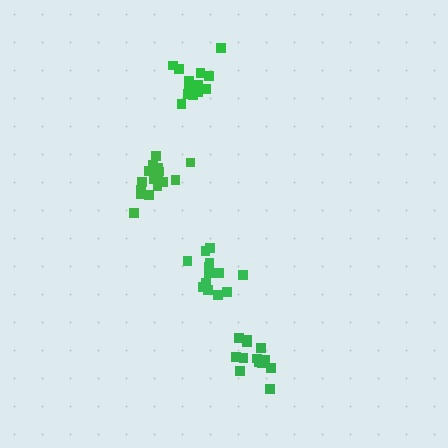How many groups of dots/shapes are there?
There are 4 groups.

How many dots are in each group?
Group 1: 13 dots, Group 2: 18 dots, Group 3: 13 dots, Group 4: 14 dots (58 total).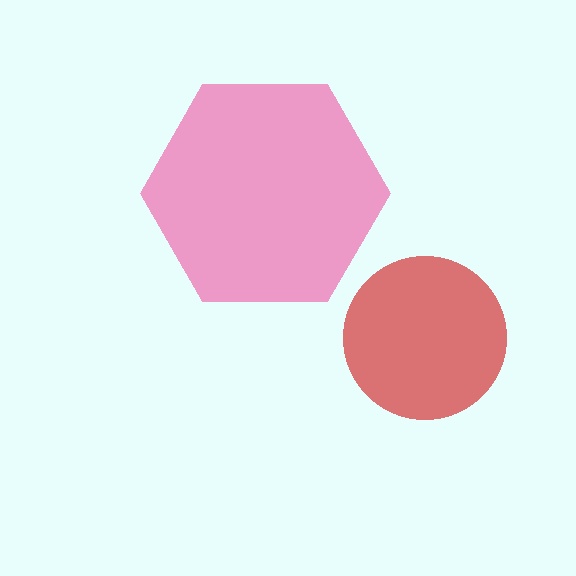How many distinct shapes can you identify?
There are 2 distinct shapes: a pink hexagon, a red circle.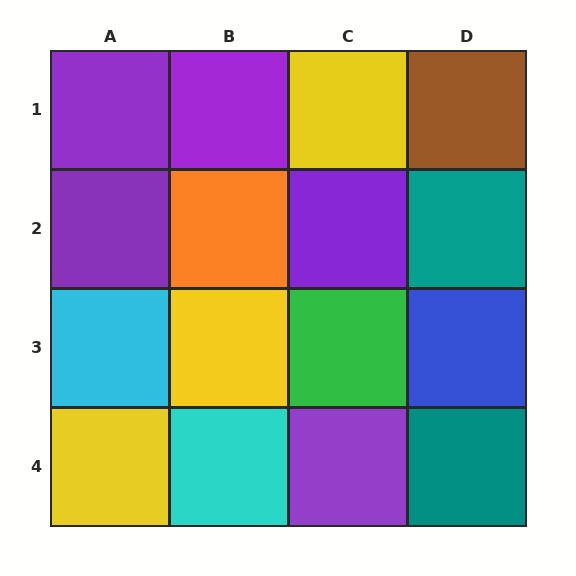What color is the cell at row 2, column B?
Orange.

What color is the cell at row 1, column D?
Brown.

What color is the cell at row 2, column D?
Teal.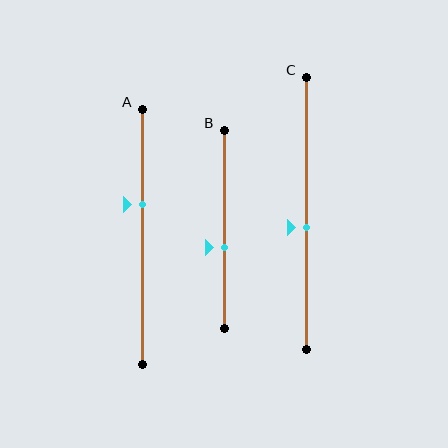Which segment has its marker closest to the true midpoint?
Segment C has its marker closest to the true midpoint.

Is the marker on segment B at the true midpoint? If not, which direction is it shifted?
No, the marker on segment B is shifted downward by about 9% of the segment length.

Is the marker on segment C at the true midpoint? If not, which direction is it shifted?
No, the marker on segment C is shifted downward by about 5% of the segment length.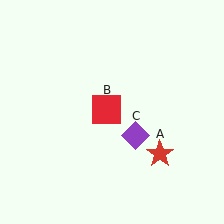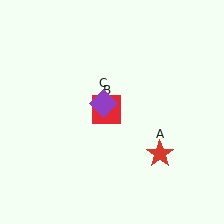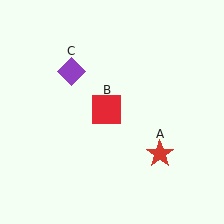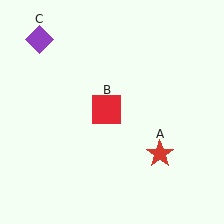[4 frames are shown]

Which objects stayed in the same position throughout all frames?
Red star (object A) and red square (object B) remained stationary.